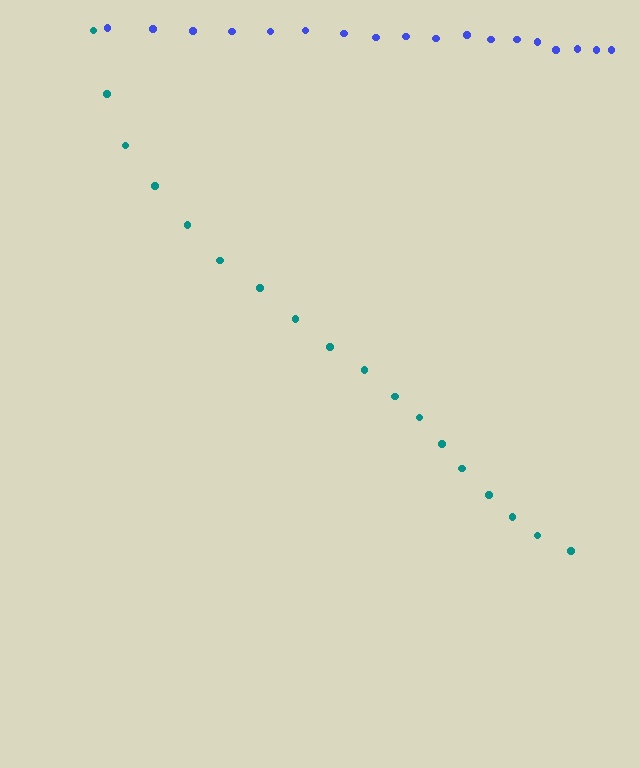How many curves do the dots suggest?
There are 2 distinct paths.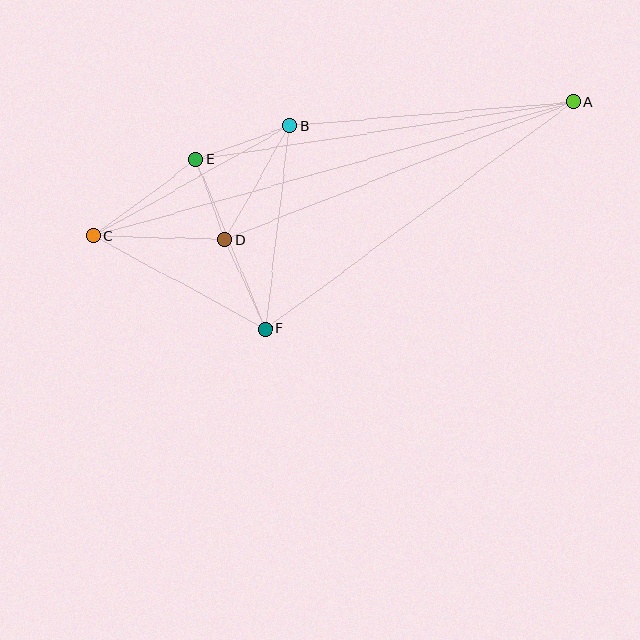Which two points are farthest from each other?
Points A and C are farthest from each other.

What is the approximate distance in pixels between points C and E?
The distance between C and E is approximately 128 pixels.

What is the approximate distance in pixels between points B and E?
The distance between B and E is approximately 100 pixels.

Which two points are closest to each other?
Points D and E are closest to each other.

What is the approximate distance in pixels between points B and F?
The distance between B and F is approximately 204 pixels.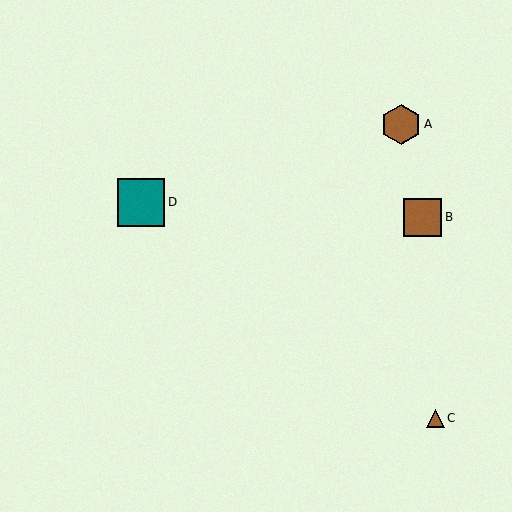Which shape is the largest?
The teal square (labeled D) is the largest.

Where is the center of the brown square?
The center of the brown square is at (422, 217).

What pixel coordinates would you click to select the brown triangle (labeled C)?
Click at (435, 419) to select the brown triangle C.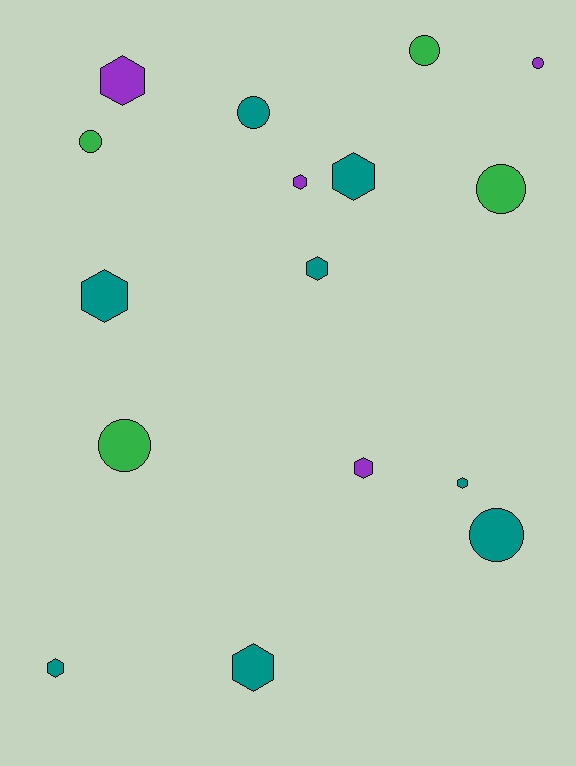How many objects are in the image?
There are 16 objects.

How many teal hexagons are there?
There are 6 teal hexagons.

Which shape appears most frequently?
Hexagon, with 9 objects.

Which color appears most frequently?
Teal, with 8 objects.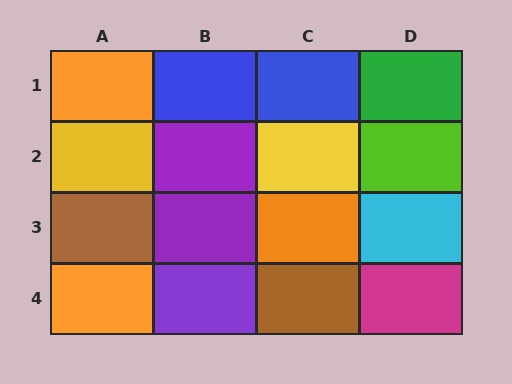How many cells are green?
1 cell is green.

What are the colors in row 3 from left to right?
Brown, purple, orange, cyan.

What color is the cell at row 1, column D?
Green.